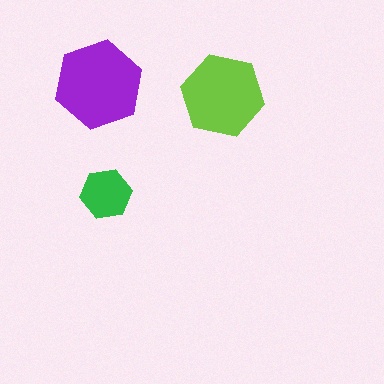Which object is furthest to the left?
The purple hexagon is leftmost.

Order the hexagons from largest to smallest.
the purple one, the lime one, the green one.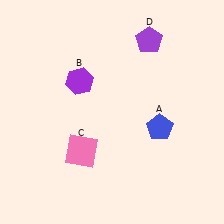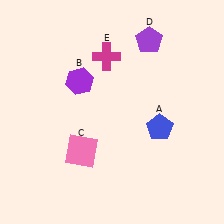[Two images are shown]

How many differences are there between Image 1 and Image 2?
There is 1 difference between the two images.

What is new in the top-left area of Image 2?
A magenta cross (E) was added in the top-left area of Image 2.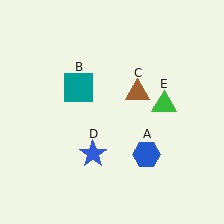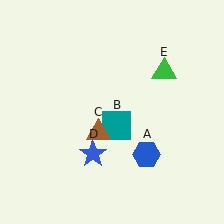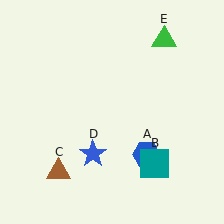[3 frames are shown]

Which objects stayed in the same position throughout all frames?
Blue hexagon (object A) and blue star (object D) remained stationary.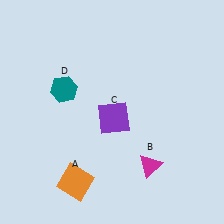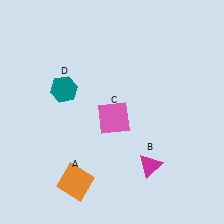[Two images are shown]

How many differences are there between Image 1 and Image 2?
There is 1 difference between the two images.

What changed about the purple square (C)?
In Image 1, C is purple. In Image 2, it changed to pink.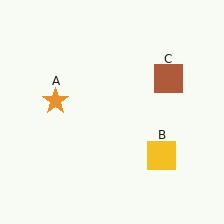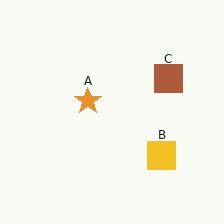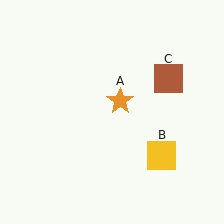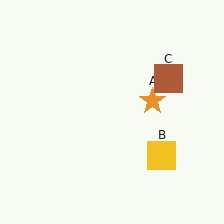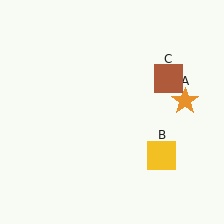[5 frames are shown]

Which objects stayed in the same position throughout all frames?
Yellow square (object B) and brown square (object C) remained stationary.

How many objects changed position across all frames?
1 object changed position: orange star (object A).